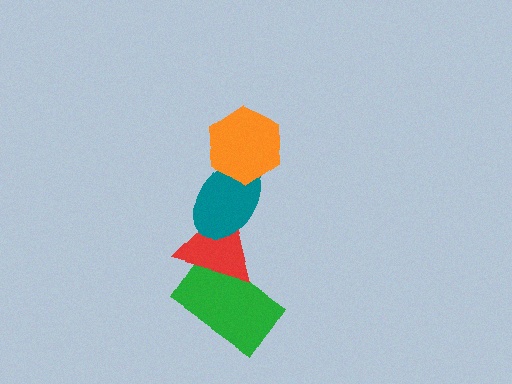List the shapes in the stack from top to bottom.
From top to bottom: the orange hexagon, the teal ellipse, the red triangle, the green rectangle.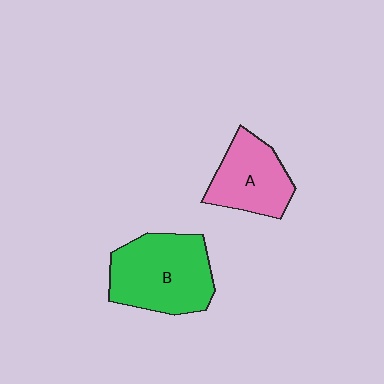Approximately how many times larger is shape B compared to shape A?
Approximately 1.4 times.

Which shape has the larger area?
Shape B (green).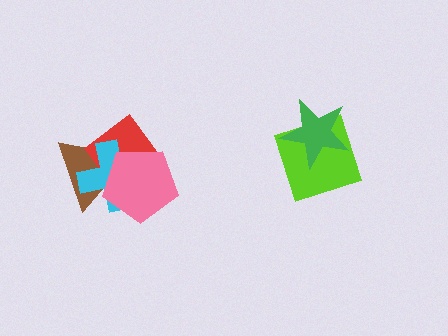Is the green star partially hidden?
No, no other shape covers it.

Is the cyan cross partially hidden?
Yes, it is partially covered by another shape.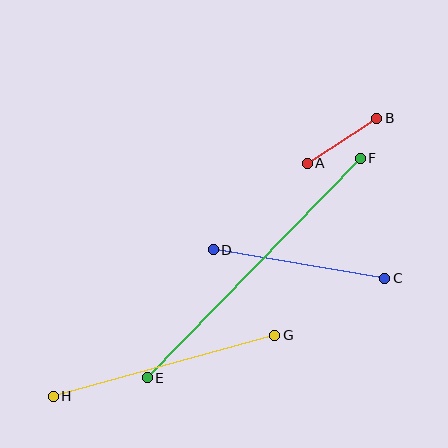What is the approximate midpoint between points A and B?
The midpoint is at approximately (342, 141) pixels.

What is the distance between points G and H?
The distance is approximately 230 pixels.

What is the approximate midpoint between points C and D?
The midpoint is at approximately (299, 264) pixels.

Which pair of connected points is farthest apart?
Points E and F are farthest apart.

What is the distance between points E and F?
The distance is approximately 306 pixels.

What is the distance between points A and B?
The distance is approximately 83 pixels.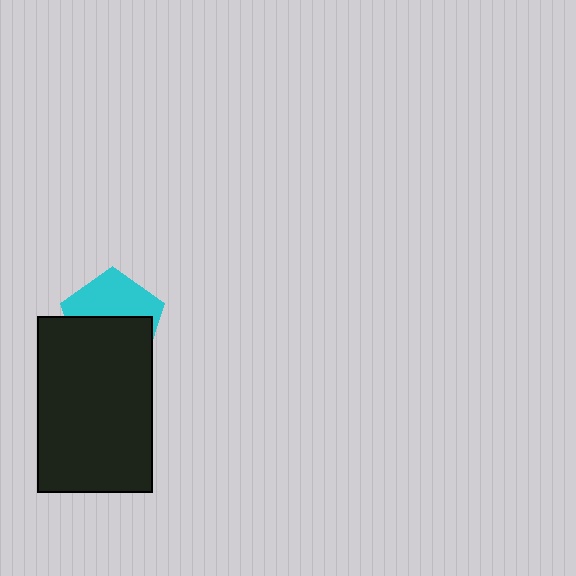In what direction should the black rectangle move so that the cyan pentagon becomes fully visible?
The black rectangle should move down. That is the shortest direction to clear the overlap and leave the cyan pentagon fully visible.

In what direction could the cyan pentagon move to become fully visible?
The cyan pentagon could move up. That would shift it out from behind the black rectangle entirely.